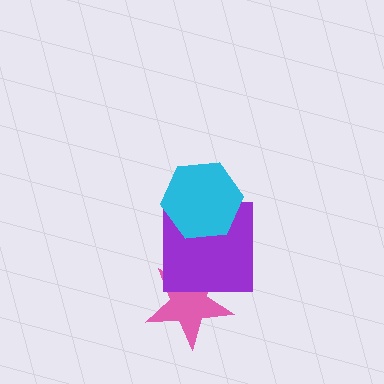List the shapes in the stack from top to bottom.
From top to bottom: the cyan hexagon, the purple square, the pink star.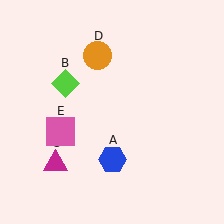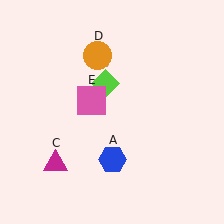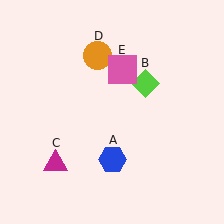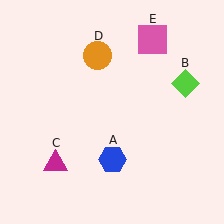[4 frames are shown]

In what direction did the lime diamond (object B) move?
The lime diamond (object B) moved right.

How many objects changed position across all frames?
2 objects changed position: lime diamond (object B), pink square (object E).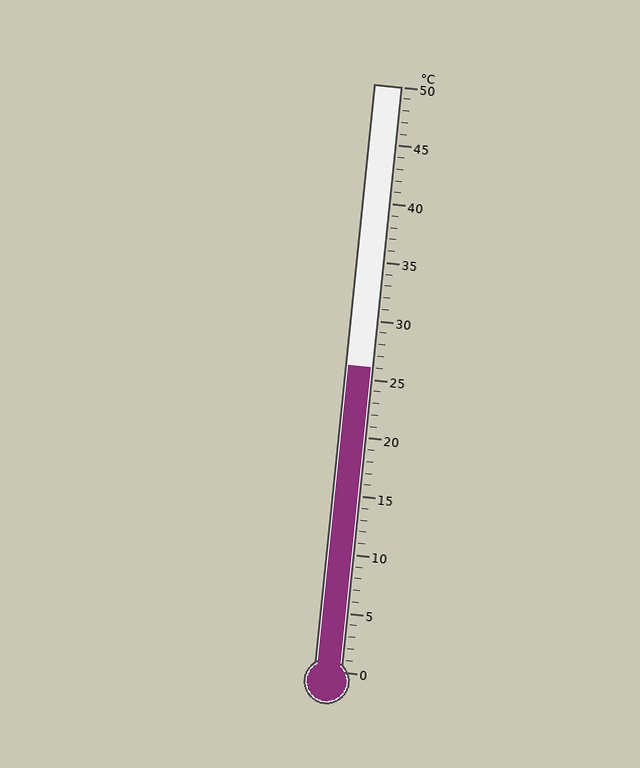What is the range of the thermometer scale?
The thermometer scale ranges from 0°C to 50°C.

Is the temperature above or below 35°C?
The temperature is below 35°C.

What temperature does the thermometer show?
The thermometer shows approximately 26°C.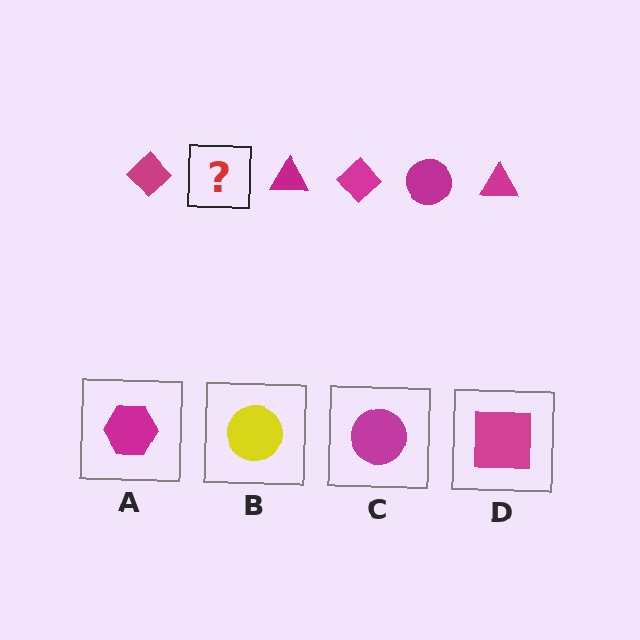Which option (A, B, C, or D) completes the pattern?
C.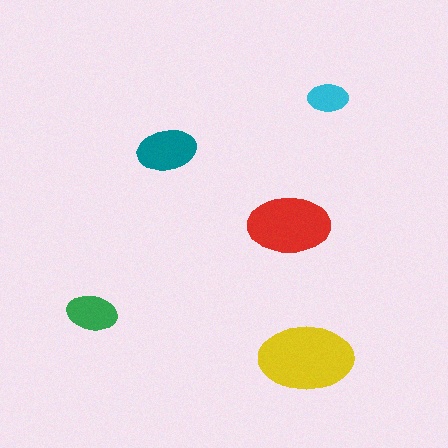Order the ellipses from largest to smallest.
the yellow one, the red one, the teal one, the green one, the cyan one.